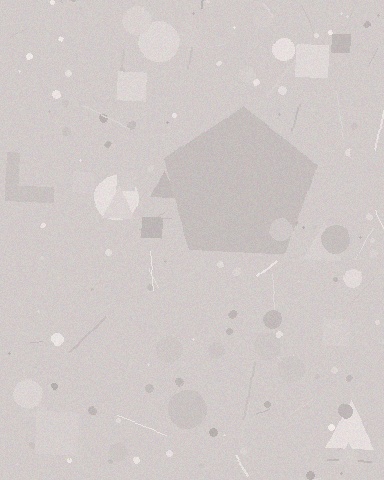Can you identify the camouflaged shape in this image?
The camouflaged shape is a pentagon.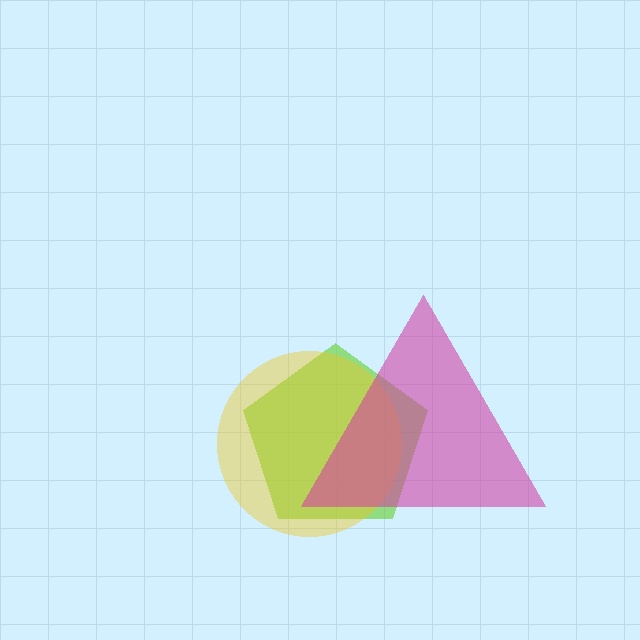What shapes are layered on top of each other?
The layered shapes are: a lime pentagon, a yellow circle, a magenta triangle.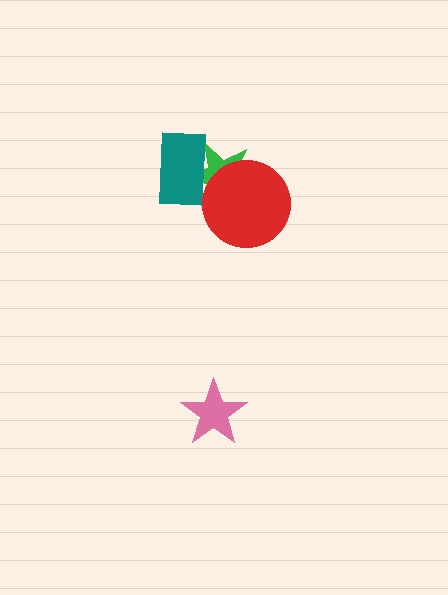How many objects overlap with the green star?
2 objects overlap with the green star.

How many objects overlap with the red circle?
1 object overlaps with the red circle.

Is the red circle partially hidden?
No, no other shape covers it.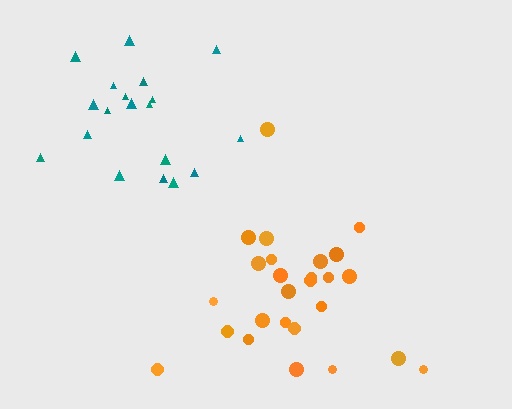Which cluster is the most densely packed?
Orange.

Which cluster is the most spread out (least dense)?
Teal.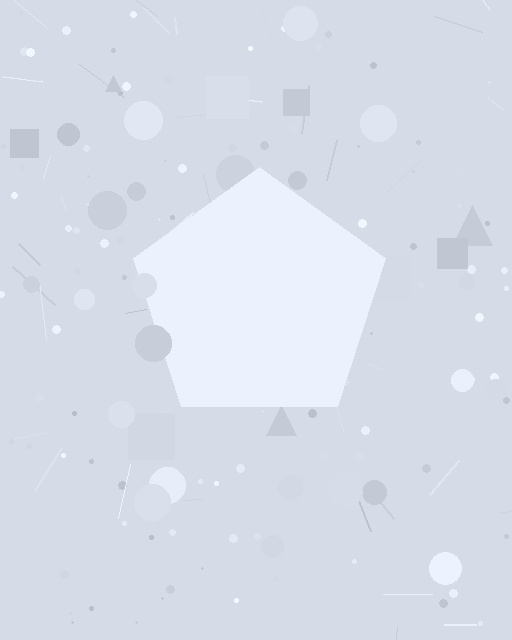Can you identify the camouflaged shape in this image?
The camouflaged shape is a pentagon.